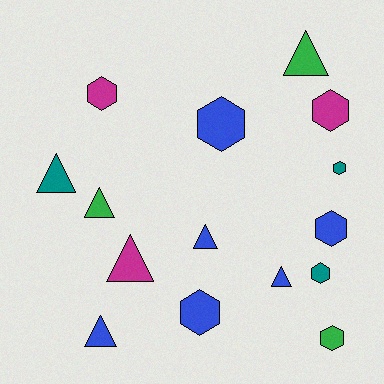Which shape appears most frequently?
Hexagon, with 8 objects.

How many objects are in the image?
There are 15 objects.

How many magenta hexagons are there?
There are 2 magenta hexagons.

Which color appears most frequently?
Blue, with 6 objects.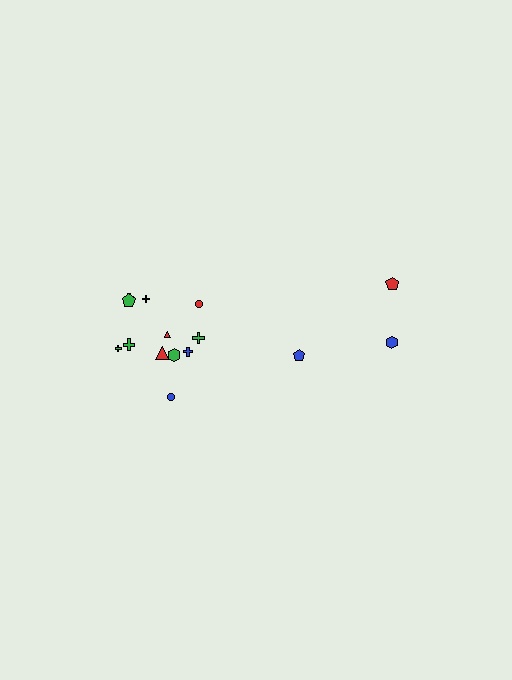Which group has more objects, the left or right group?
The left group.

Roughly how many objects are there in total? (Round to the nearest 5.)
Roughly 15 objects in total.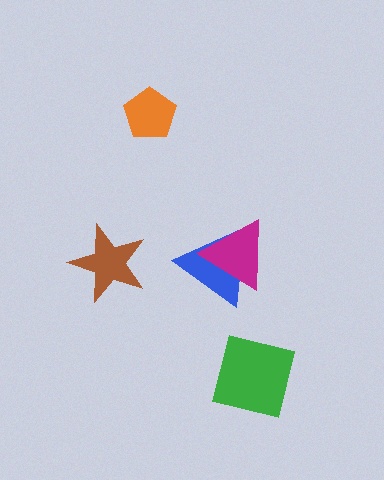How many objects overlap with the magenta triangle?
1 object overlaps with the magenta triangle.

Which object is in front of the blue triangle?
The magenta triangle is in front of the blue triangle.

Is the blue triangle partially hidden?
Yes, it is partially covered by another shape.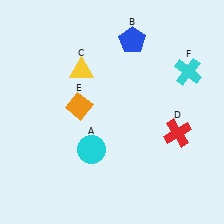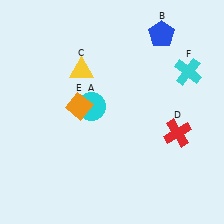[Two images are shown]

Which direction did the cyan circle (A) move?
The cyan circle (A) moved up.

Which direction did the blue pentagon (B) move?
The blue pentagon (B) moved right.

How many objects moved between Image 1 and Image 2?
2 objects moved between the two images.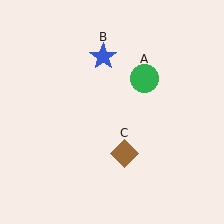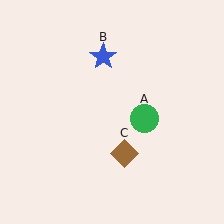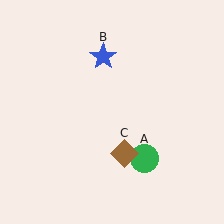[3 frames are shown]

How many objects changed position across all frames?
1 object changed position: green circle (object A).